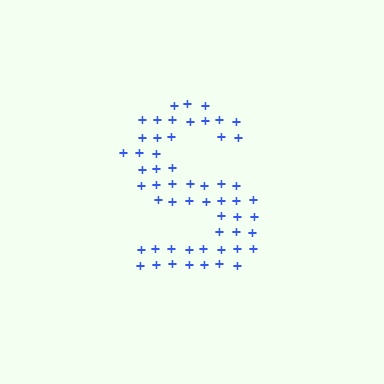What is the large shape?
The large shape is the letter S.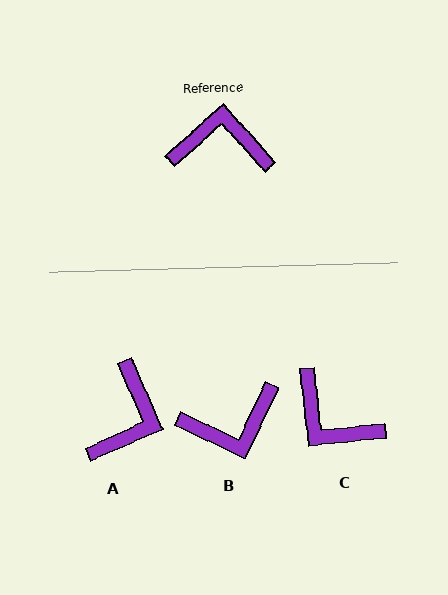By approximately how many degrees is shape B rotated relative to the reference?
Approximately 157 degrees clockwise.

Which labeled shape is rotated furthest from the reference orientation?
B, about 157 degrees away.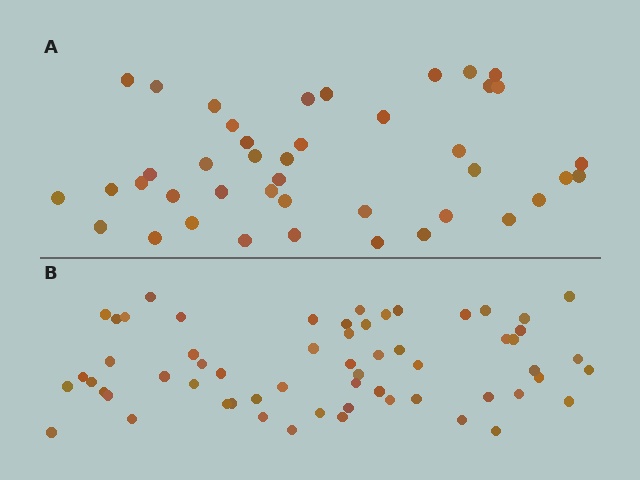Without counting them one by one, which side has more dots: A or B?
Region B (the bottom region) has more dots.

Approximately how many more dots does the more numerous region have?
Region B has approximately 20 more dots than region A.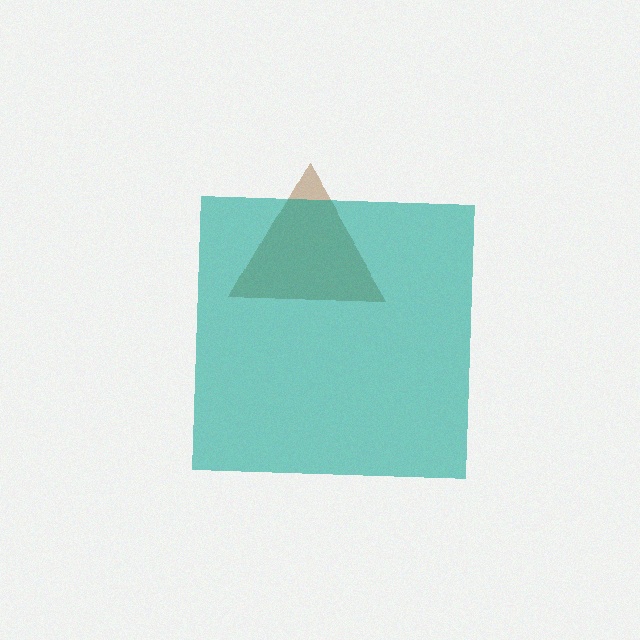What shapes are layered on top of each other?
The layered shapes are: a brown triangle, a teal square.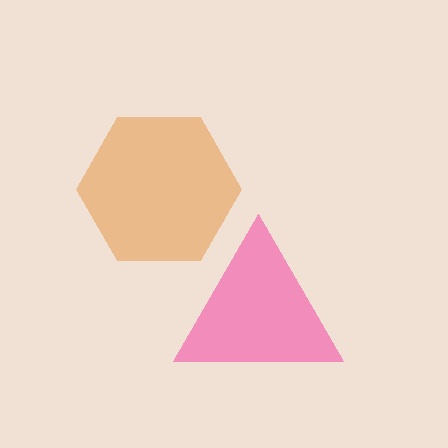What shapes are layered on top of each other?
The layered shapes are: a pink triangle, an orange hexagon.